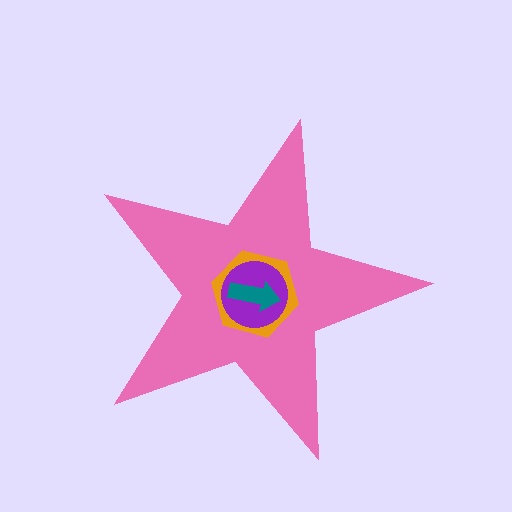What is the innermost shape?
The teal arrow.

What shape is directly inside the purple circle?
The teal arrow.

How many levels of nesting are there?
4.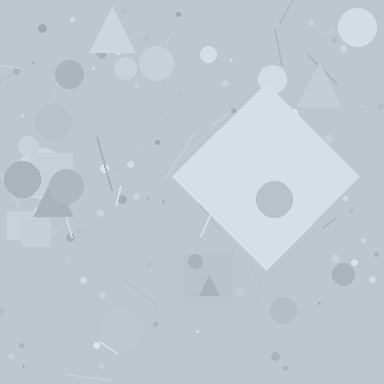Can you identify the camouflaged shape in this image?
The camouflaged shape is a diamond.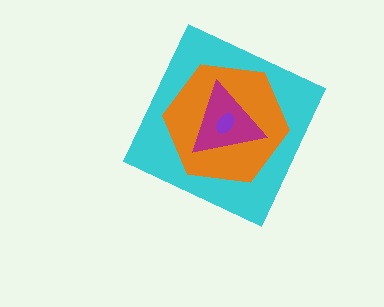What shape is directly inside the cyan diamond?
The orange hexagon.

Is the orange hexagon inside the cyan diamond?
Yes.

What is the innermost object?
The purple ellipse.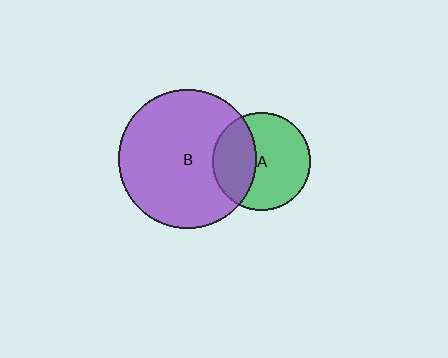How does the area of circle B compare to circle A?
Approximately 2.0 times.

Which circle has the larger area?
Circle B (purple).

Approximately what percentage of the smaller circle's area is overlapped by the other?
Approximately 35%.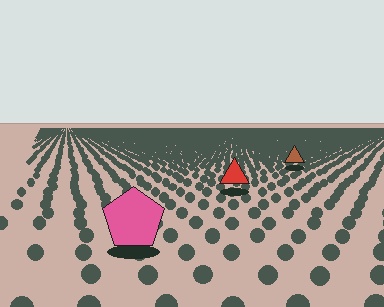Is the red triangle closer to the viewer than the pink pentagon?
No. The pink pentagon is closer — you can tell from the texture gradient: the ground texture is coarser near it.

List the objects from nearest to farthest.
From nearest to farthest: the pink pentagon, the red triangle, the brown triangle.